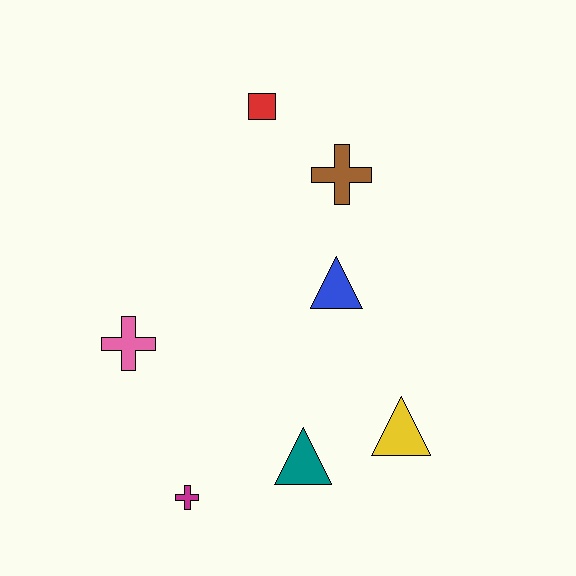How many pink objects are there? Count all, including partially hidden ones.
There is 1 pink object.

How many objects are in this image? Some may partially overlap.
There are 7 objects.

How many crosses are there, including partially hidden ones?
There are 3 crosses.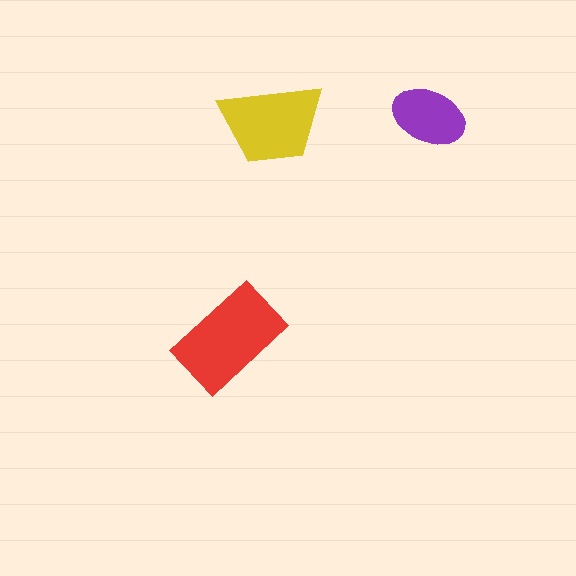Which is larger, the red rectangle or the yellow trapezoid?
The red rectangle.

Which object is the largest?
The red rectangle.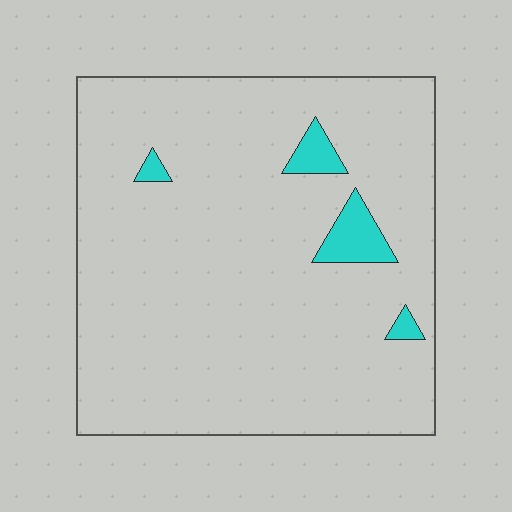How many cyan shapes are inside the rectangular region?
4.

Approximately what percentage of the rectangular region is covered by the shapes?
Approximately 5%.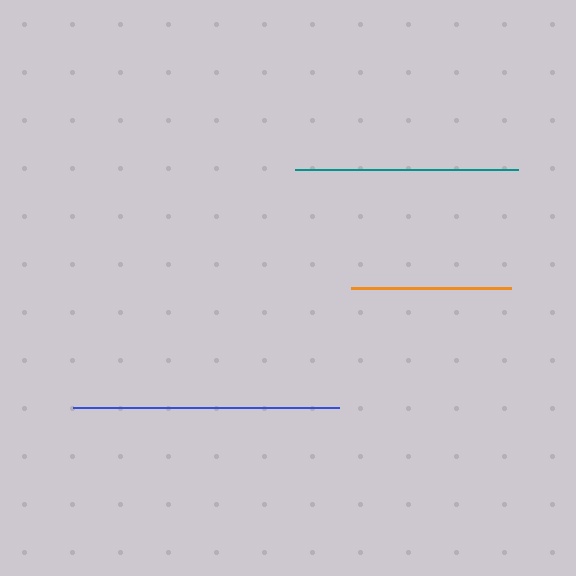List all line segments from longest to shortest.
From longest to shortest: blue, teal, orange.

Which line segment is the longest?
The blue line is the longest at approximately 266 pixels.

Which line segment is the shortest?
The orange line is the shortest at approximately 160 pixels.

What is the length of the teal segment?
The teal segment is approximately 223 pixels long.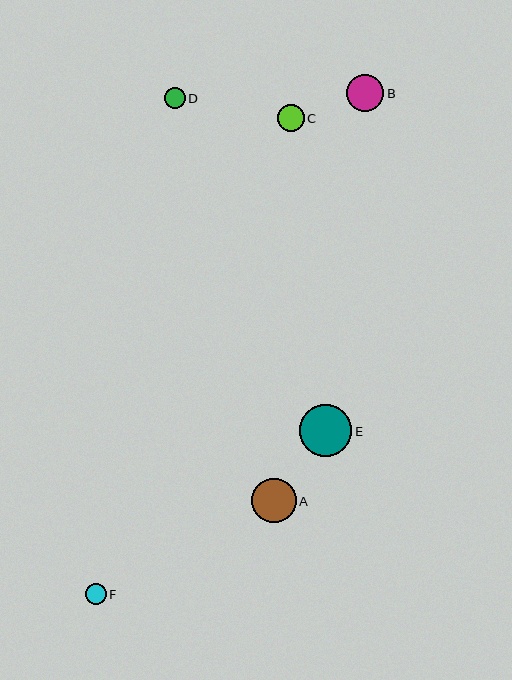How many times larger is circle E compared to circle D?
Circle E is approximately 2.5 times the size of circle D.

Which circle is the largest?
Circle E is the largest with a size of approximately 52 pixels.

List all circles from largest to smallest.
From largest to smallest: E, A, B, C, D, F.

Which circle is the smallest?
Circle F is the smallest with a size of approximately 21 pixels.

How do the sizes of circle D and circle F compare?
Circle D and circle F are approximately the same size.